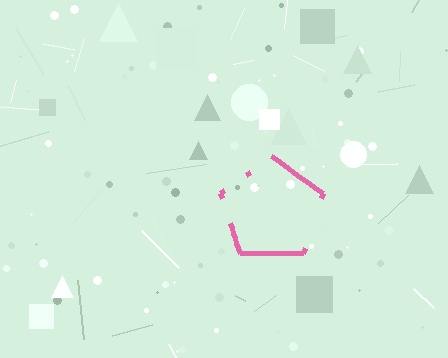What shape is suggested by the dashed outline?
The dashed outline suggests a pentagon.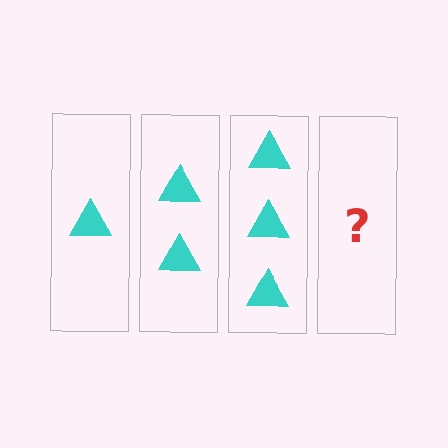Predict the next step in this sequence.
The next step is 4 triangles.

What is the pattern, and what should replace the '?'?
The pattern is that each step adds one more triangle. The '?' should be 4 triangles.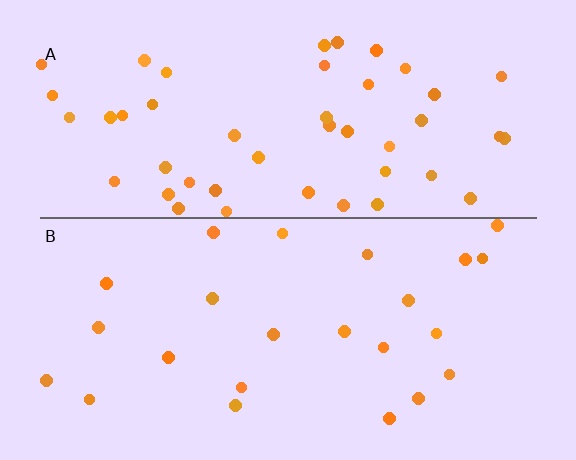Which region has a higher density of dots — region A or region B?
A (the top).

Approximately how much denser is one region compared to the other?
Approximately 2.0× — region A over region B.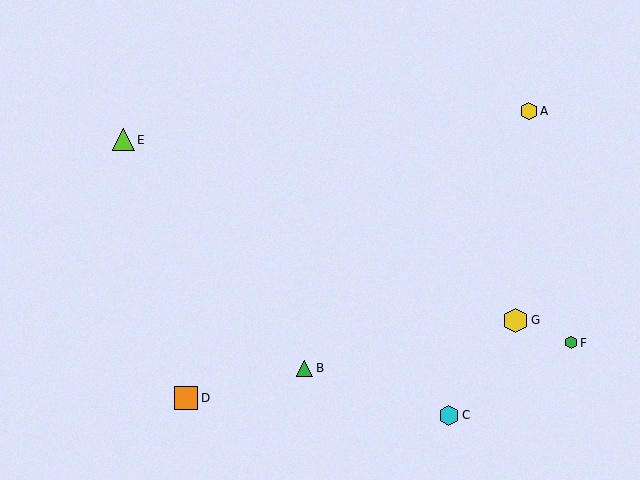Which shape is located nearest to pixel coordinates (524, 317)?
The yellow hexagon (labeled G) at (516, 320) is nearest to that location.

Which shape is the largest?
The yellow hexagon (labeled G) is the largest.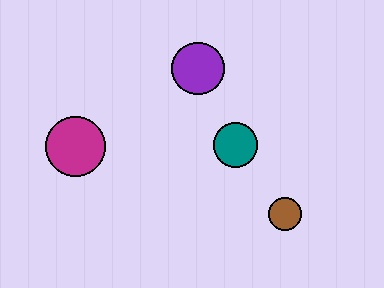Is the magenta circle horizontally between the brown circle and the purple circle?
No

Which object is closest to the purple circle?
The teal circle is closest to the purple circle.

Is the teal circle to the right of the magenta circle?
Yes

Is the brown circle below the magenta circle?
Yes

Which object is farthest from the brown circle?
The magenta circle is farthest from the brown circle.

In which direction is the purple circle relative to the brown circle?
The purple circle is above the brown circle.